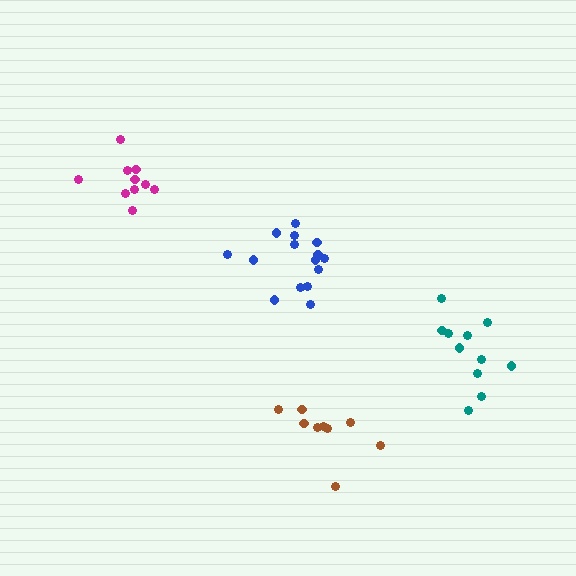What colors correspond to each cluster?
The clusters are colored: magenta, brown, blue, teal.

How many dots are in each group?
Group 1: 10 dots, Group 2: 9 dots, Group 3: 15 dots, Group 4: 11 dots (45 total).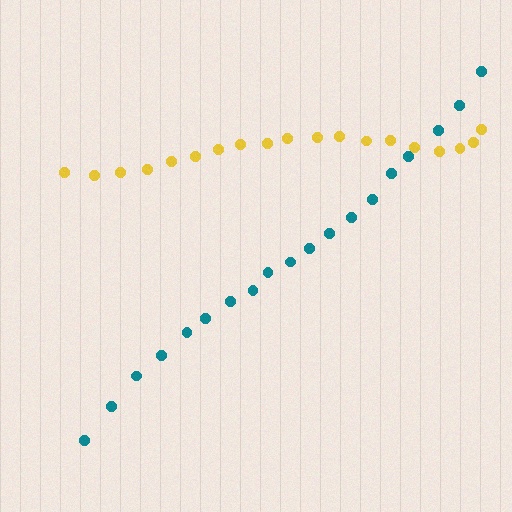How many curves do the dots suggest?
There are 2 distinct paths.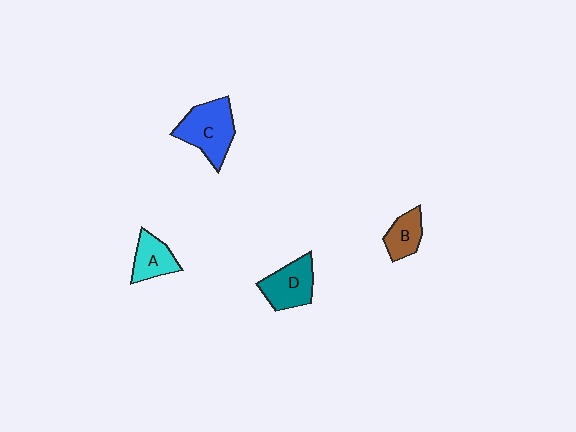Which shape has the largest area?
Shape C (blue).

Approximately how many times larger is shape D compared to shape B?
Approximately 1.5 times.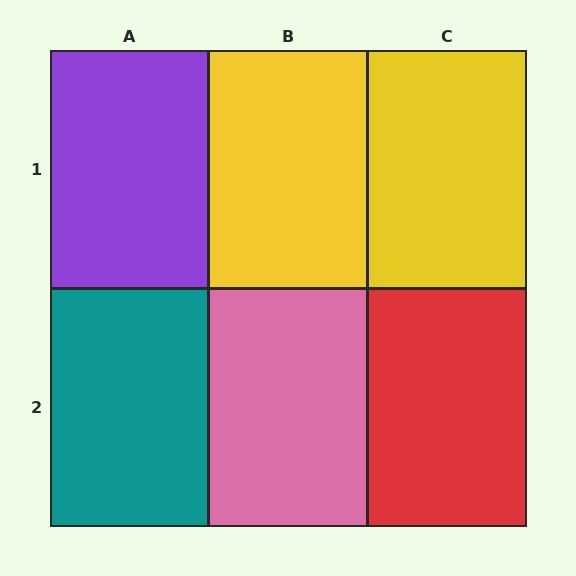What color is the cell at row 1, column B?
Yellow.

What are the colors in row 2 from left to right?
Teal, pink, red.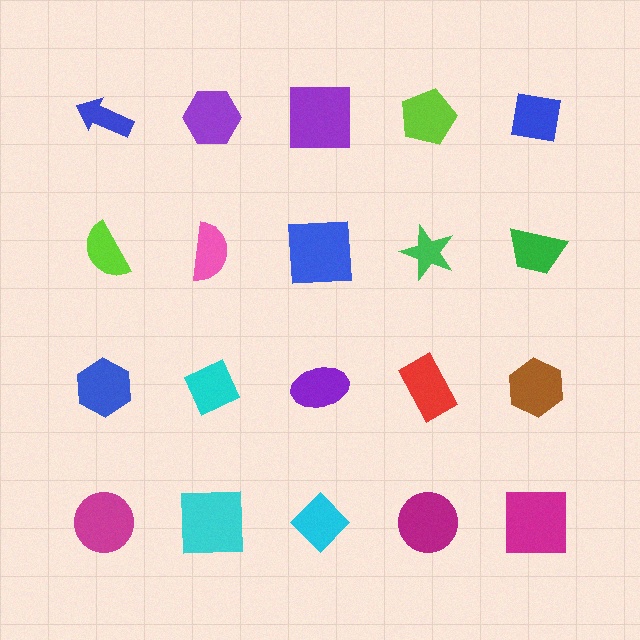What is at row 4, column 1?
A magenta circle.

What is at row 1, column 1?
A blue arrow.